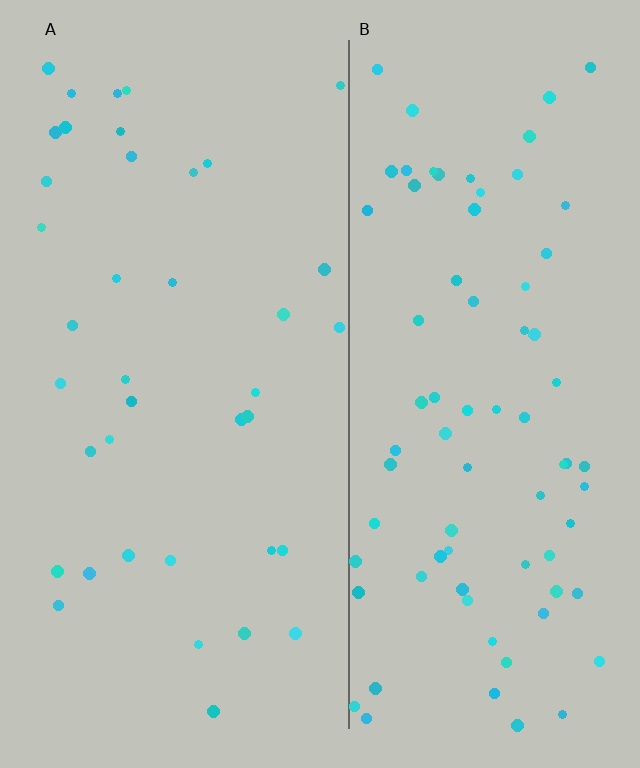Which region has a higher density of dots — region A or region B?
B (the right).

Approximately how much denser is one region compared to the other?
Approximately 2.0× — region B over region A.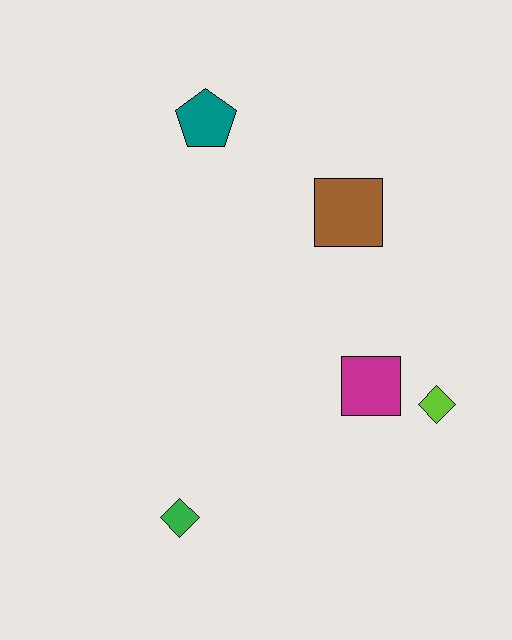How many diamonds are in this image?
There are 2 diamonds.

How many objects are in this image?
There are 5 objects.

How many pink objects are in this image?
There are no pink objects.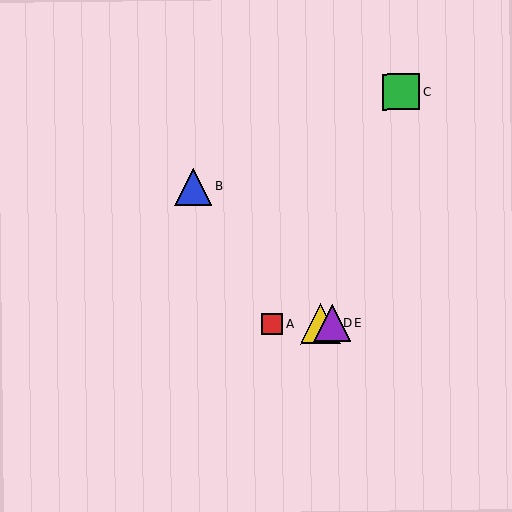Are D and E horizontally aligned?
Yes, both are at y≈323.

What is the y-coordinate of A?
Object A is at y≈324.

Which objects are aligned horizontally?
Objects A, D, E are aligned horizontally.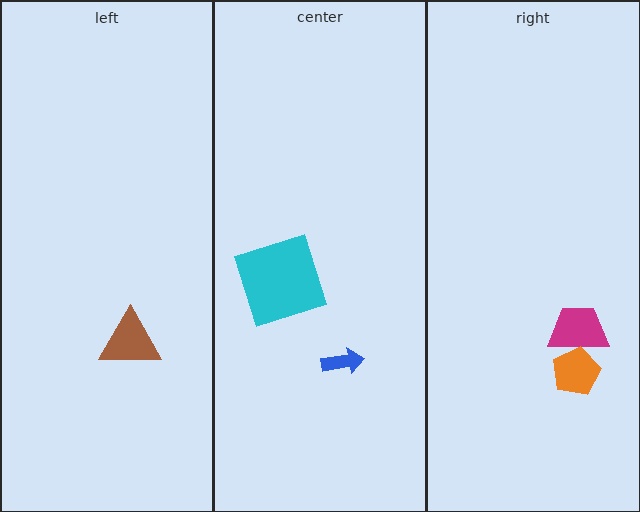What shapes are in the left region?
The brown triangle.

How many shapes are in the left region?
1.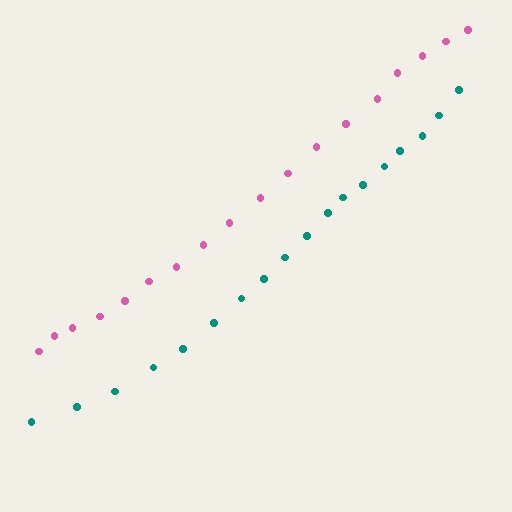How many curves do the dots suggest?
There are 2 distinct paths.